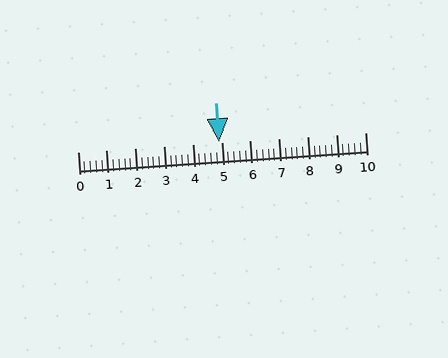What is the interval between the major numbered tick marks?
The major tick marks are spaced 1 units apart.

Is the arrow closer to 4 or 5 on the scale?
The arrow is closer to 5.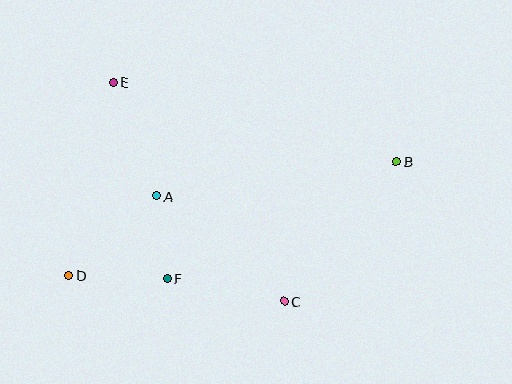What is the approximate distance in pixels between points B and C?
The distance between B and C is approximately 179 pixels.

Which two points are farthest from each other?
Points B and D are farthest from each other.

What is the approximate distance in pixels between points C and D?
The distance between C and D is approximately 217 pixels.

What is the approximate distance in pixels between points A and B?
The distance between A and B is approximately 243 pixels.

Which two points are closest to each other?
Points A and F are closest to each other.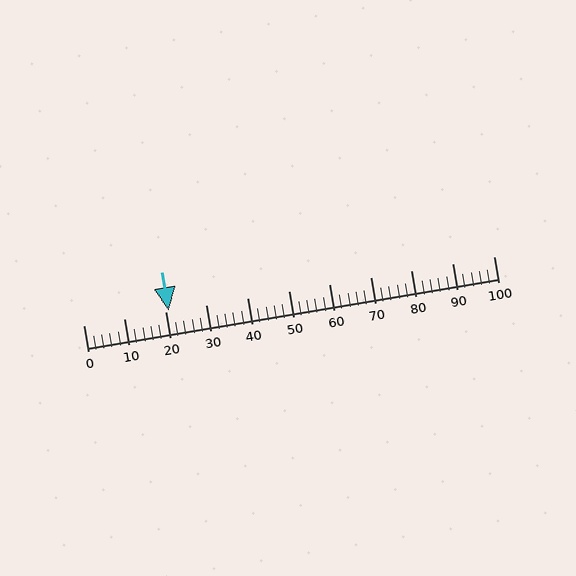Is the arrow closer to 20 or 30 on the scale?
The arrow is closer to 20.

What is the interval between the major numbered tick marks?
The major tick marks are spaced 10 units apart.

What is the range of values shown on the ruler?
The ruler shows values from 0 to 100.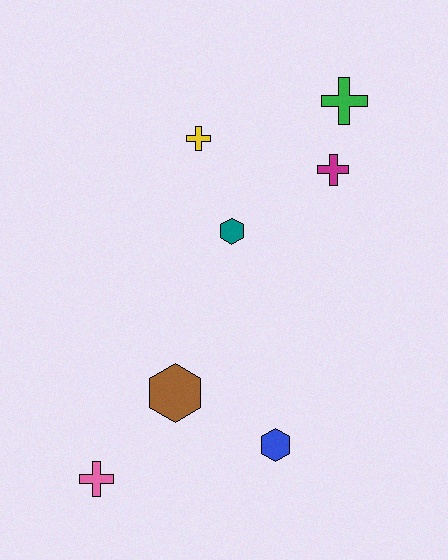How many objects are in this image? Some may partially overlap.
There are 7 objects.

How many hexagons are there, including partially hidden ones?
There are 3 hexagons.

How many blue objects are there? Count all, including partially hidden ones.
There is 1 blue object.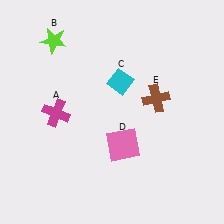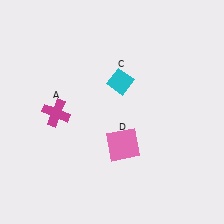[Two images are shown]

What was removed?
The brown cross (E), the lime star (B) were removed in Image 2.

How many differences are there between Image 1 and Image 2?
There are 2 differences between the two images.